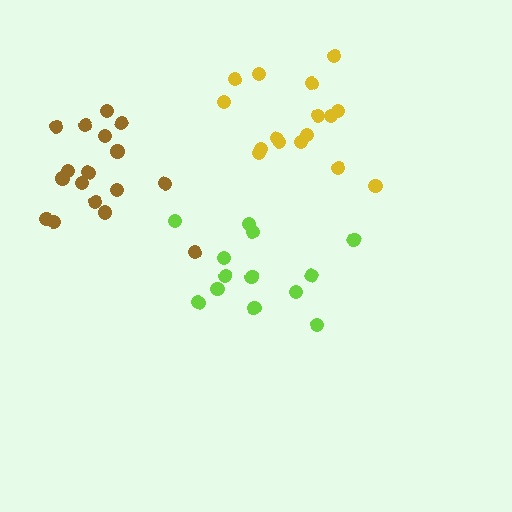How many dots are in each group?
Group 1: 13 dots, Group 2: 16 dots, Group 3: 17 dots (46 total).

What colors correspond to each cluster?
The clusters are colored: lime, yellow, brown.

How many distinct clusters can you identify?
There are 3 distinct clusters.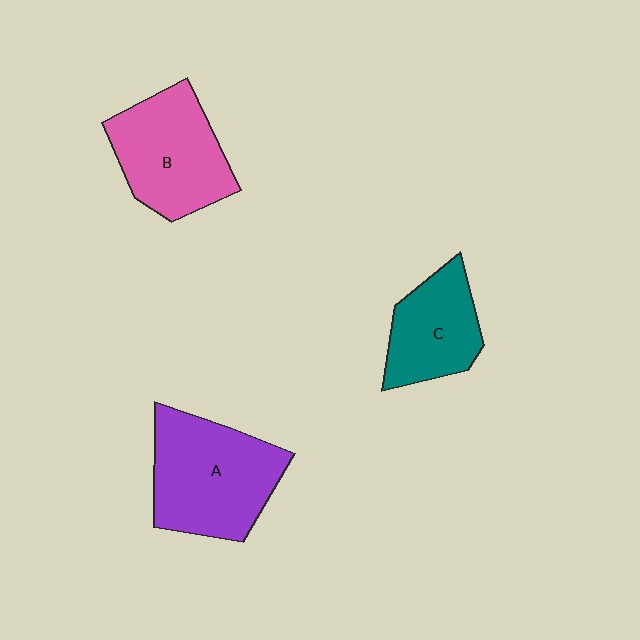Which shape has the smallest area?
Shape C (teal).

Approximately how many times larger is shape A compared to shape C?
Approximately 1.5 times.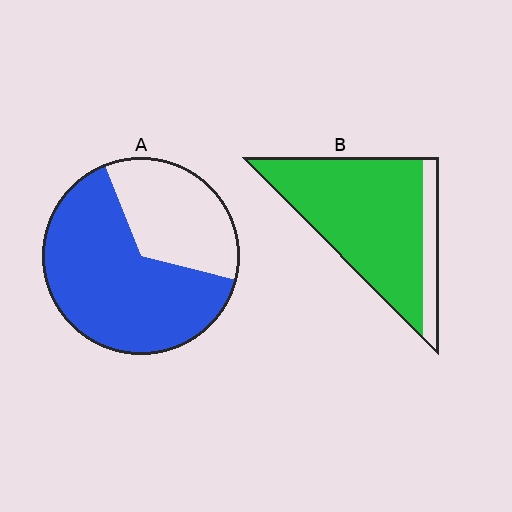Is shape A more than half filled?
Yes.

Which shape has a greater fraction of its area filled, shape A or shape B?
Shape B.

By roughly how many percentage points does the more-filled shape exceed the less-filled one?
By roughly 20 percentage points (B over A).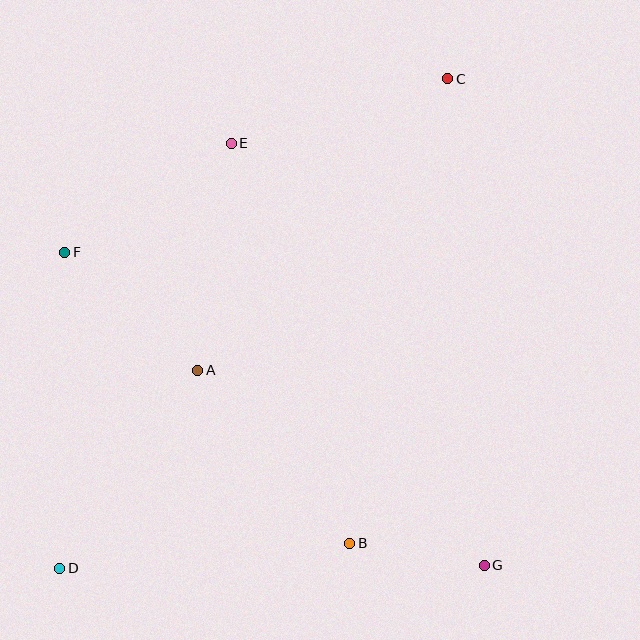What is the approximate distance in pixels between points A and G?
The distance between A and G is approximately 347 pixels.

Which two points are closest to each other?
Points B and G are closest to each other.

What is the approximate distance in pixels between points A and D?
The distance between A and D is approximately 242 pixels.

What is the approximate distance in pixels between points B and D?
The distance between B and D is approximately 291 pixels.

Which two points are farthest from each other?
Points C and D are farthest from each other.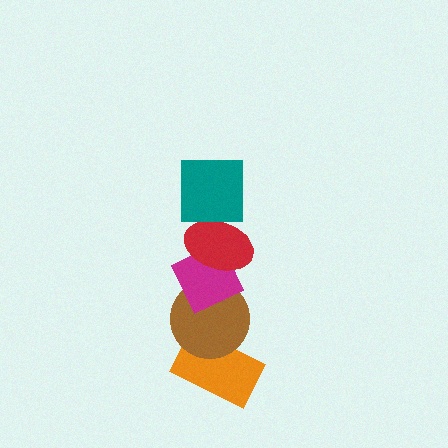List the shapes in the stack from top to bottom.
From top to bottom: the teal square, the red ellipse, the magenta diamond, the brown circle, the orange rectangle.